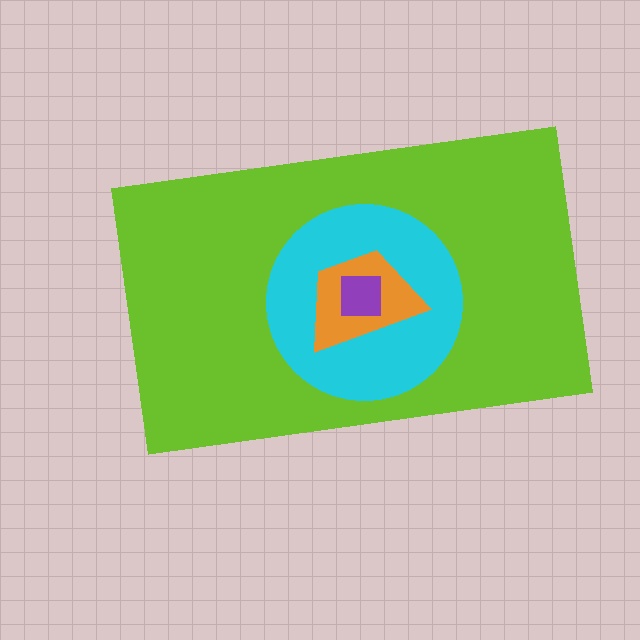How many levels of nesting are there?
4.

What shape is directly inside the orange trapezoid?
The purple square.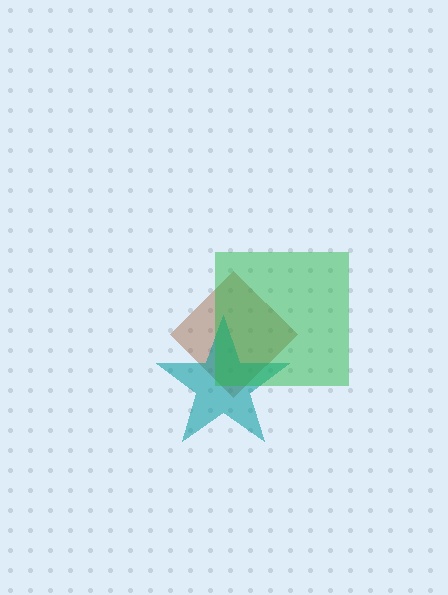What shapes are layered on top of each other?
The layered shapes are: a brown diamond, a teal star, a green square.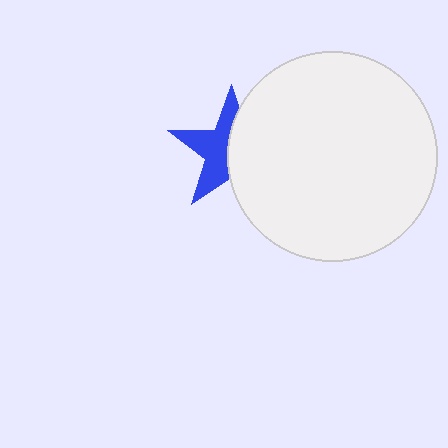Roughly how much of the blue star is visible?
About half of it is visible (roughly 51%).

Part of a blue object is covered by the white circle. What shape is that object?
It is a star.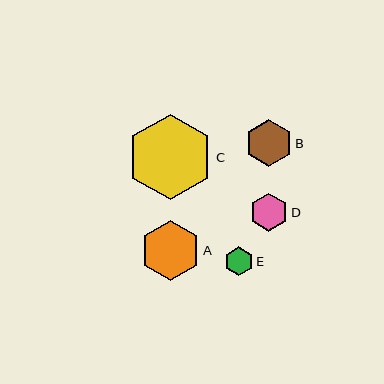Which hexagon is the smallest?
Hexagon E is the smallest with a size of approximately 29 pixels.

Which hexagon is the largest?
Hexagon C is the largest with a size of approximately 86 pixels.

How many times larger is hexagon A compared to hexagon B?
Hexagon A is approximately 1.3 times the size of hexagon B.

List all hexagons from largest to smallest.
From largest to smallest: C, A, B, D, E.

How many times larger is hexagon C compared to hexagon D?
Hexagon C is approximately 2.3 times the size of hexagon D.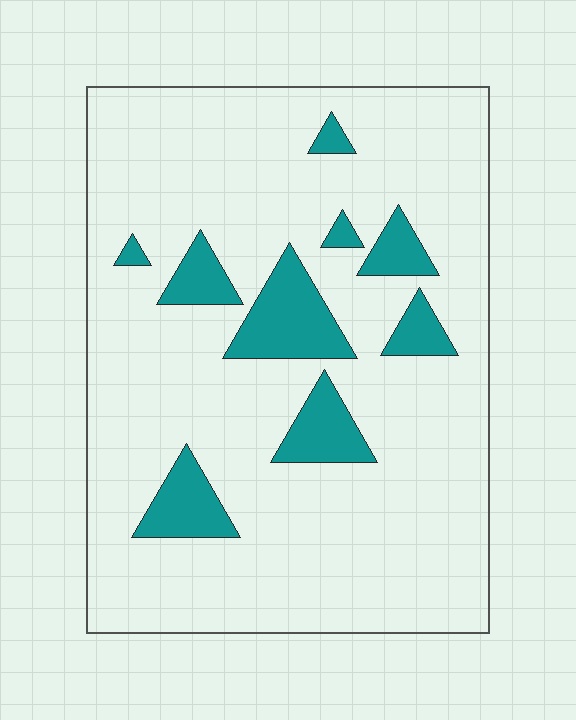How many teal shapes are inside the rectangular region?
9.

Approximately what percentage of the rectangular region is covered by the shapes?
Approximately 15%.